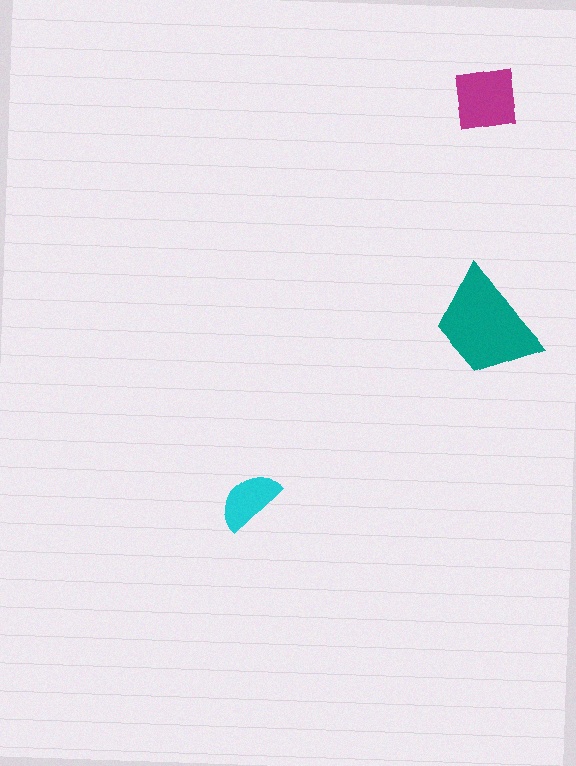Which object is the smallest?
The cyan semicircle.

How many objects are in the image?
There are 3 objects in the image.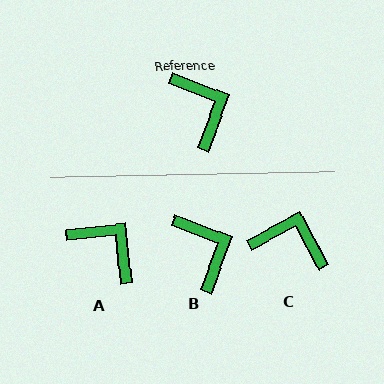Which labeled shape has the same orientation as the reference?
B.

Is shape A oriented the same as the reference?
No, it is off by about 27 degrees.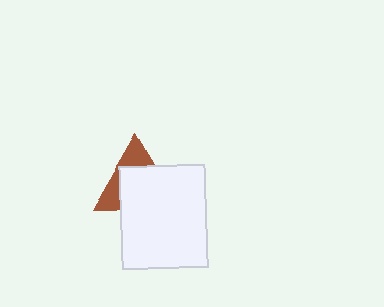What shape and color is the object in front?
The object in front is a white rectangle.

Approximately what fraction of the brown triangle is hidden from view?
Roughly 64% of the brown triangle is hidden behind the white rectangle.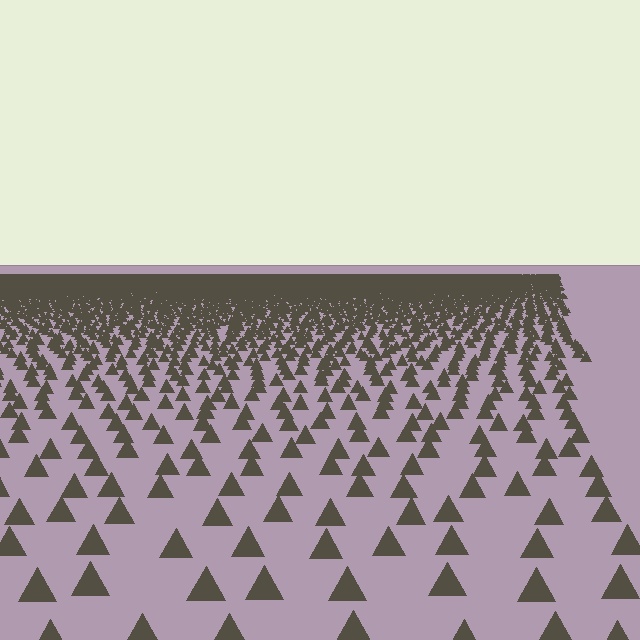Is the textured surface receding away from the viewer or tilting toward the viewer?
The surface is receding away from the viewer. Texture elements get smaller and denser toward the top.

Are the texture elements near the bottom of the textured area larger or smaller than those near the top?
Larger. Near the bottom, elements are closer to the viewer and appear at a bigger on-screen size.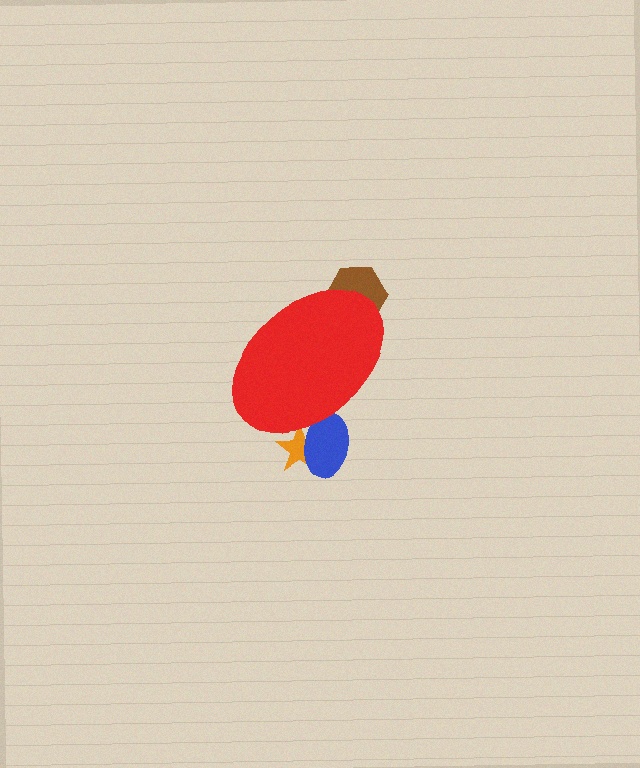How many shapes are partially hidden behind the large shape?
3 shapes are partially hidden.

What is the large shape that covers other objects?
A red ellipse.